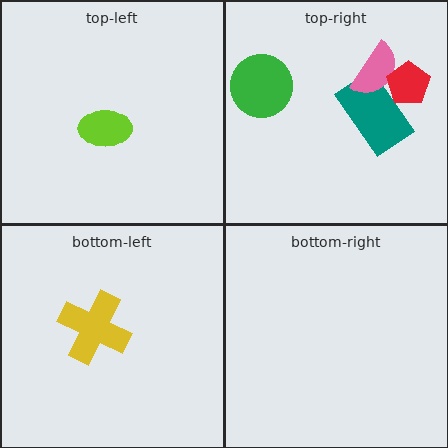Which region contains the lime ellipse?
The top-left region.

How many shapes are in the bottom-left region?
1.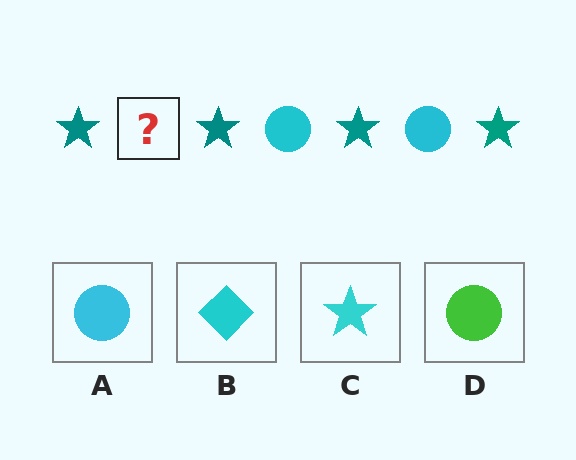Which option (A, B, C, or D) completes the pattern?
A.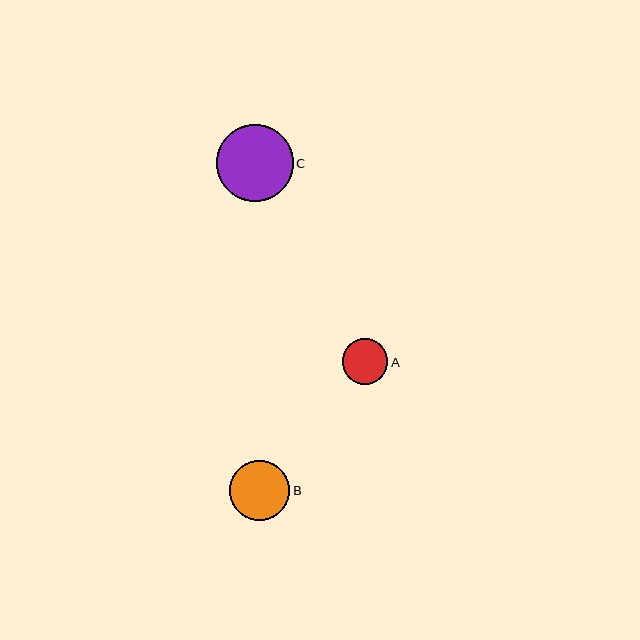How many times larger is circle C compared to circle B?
Circle C is approximately 1.3 times the size of circle B.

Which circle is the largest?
Circle C is the largest with a size of approximately 77 pixels.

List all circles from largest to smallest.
From largest to smallest: C, B, A.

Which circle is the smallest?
Circle A is the smallest with a size of approximately 46 pixels.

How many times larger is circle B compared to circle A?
Circle B is approximately 1.3 times the size of circle A.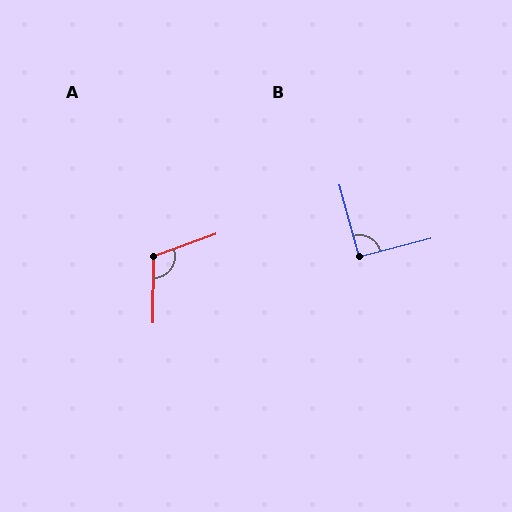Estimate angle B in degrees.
Approximately 91 degrees.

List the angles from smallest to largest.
B (91°), A (110°).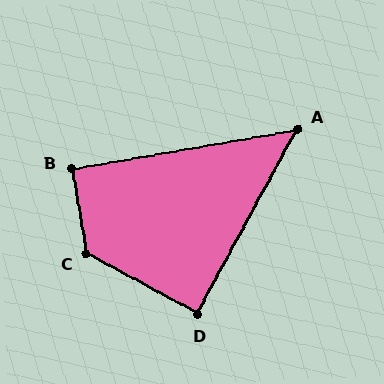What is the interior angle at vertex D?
Approximately 90 degrees (approximately right).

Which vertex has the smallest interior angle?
A, at approximately 52 degrees.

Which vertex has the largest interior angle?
C, at approximately 128 degrees.